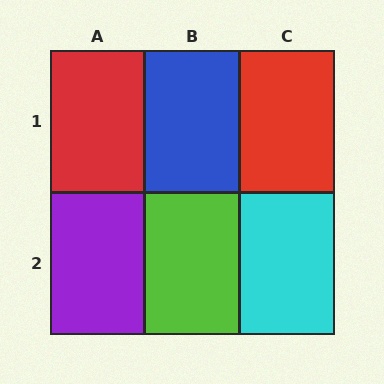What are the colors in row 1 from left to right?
Red, blue, red.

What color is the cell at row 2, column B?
Lime.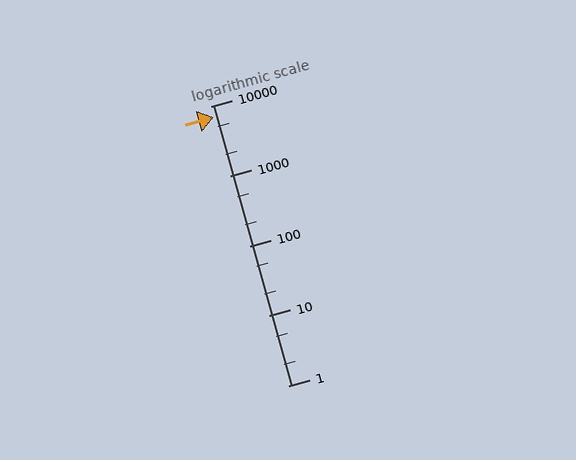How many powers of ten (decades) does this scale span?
The scale spans 4 decades, from 1 to 10000.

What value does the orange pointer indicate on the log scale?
The pointer indicates approximately 6900.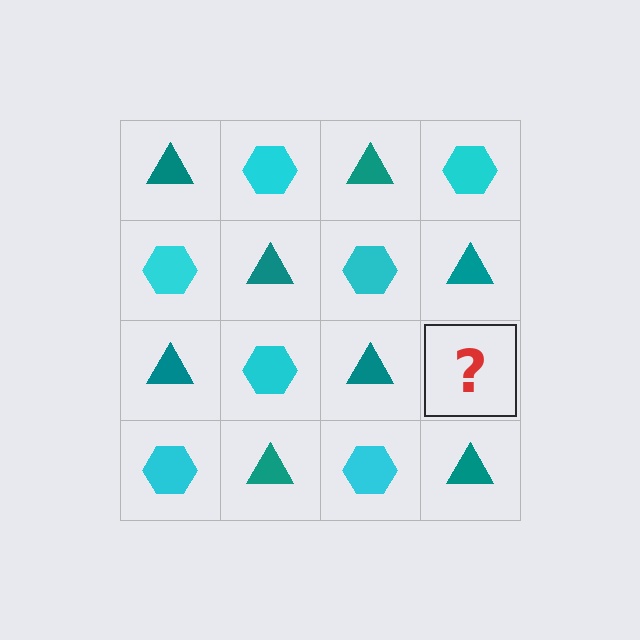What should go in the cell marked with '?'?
The missing cell should contain a cyan hexagon.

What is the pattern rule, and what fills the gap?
The rule is that it alternates teal triangle and cyan hexagon in a checkerboard pattern. The gap should be filled with a cyan hexagon.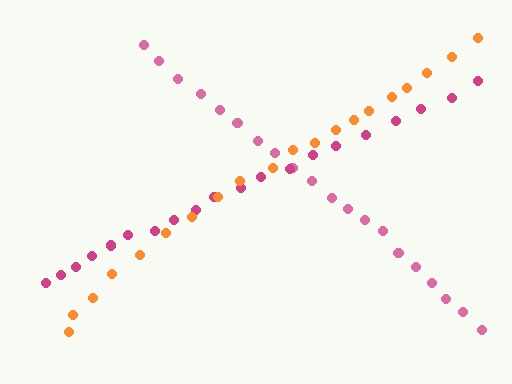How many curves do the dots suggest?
There are 3 distinct paths.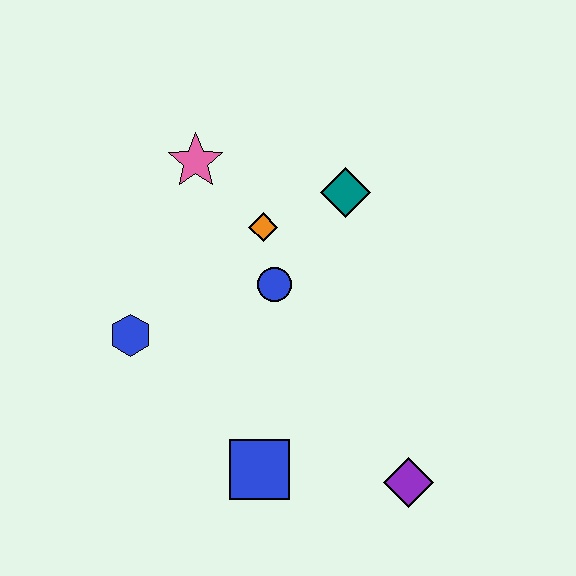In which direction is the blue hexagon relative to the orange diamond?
The blue hexagon is to the left of the orange diamond.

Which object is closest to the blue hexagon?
The blue circle is closest to the blue hexagon.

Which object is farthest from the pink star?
The purple diamond is farthest from the pink star.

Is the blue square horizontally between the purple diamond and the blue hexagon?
Yes